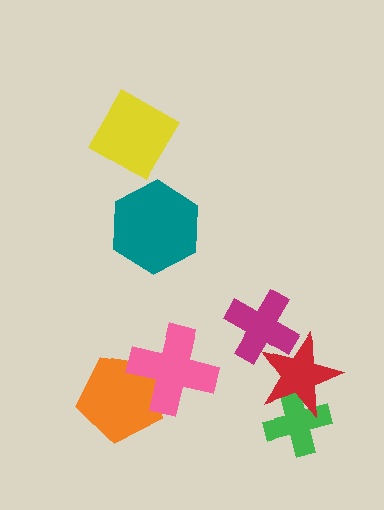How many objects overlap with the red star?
2 objects overlap with the red star.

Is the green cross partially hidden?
Yes, it is partially covered by another shape.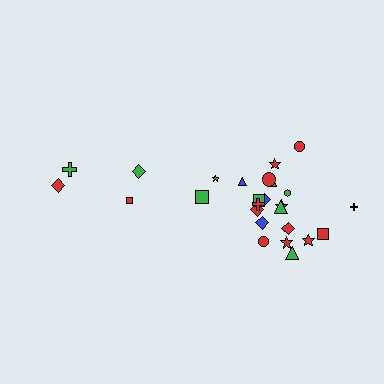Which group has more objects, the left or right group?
The right group.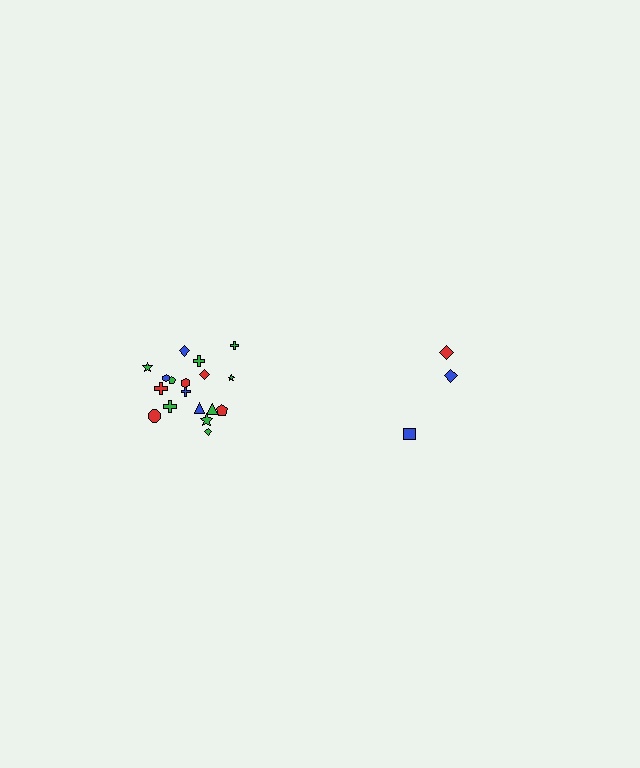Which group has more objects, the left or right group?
The left group.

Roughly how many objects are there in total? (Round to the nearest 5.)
Roughly 20 objects in total.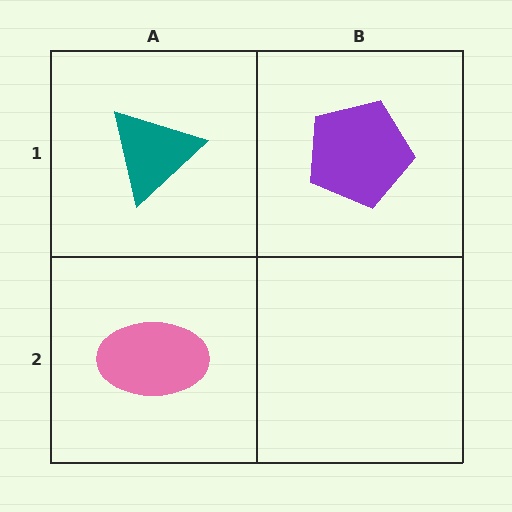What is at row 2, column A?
A pink ellipse.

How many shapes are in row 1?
2 shapes.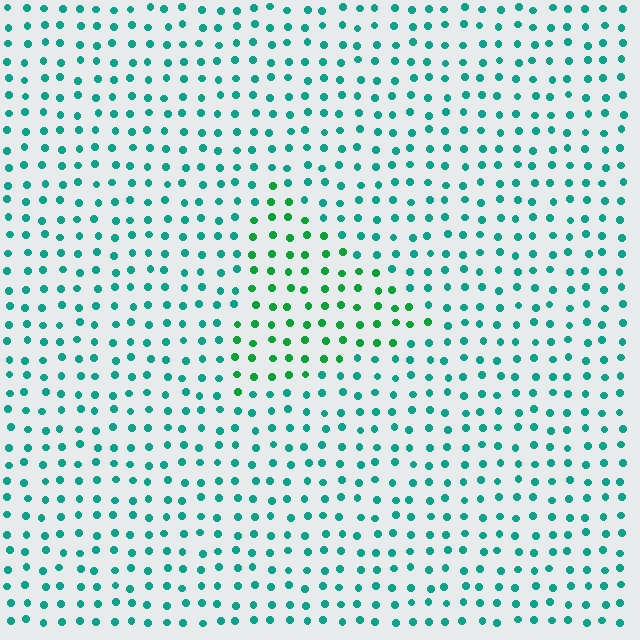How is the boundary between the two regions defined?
The boundary is defined purely by a slight shift in hue (about 33 degrees). Spacing, size, and orientation are identical on both sides.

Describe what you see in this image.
The image is filled with small teal elements in a uniform arrangement. A triangle-shaped region is visible where the elements are tinted to a slightly different hue, forming a subtle color boundary.